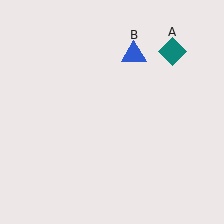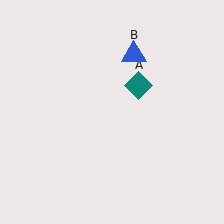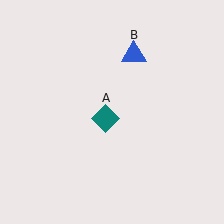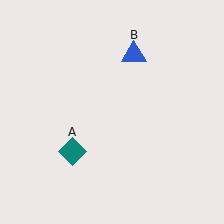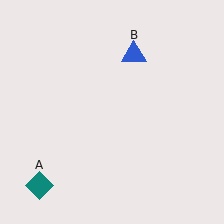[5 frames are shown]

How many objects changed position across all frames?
1 object changed position: teal diamond (object A).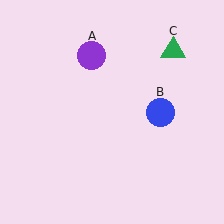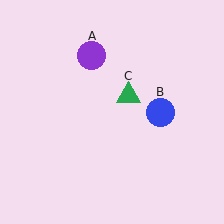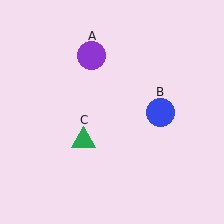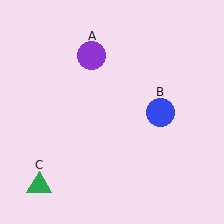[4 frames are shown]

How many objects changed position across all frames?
1 object changed position: green triangle (object C).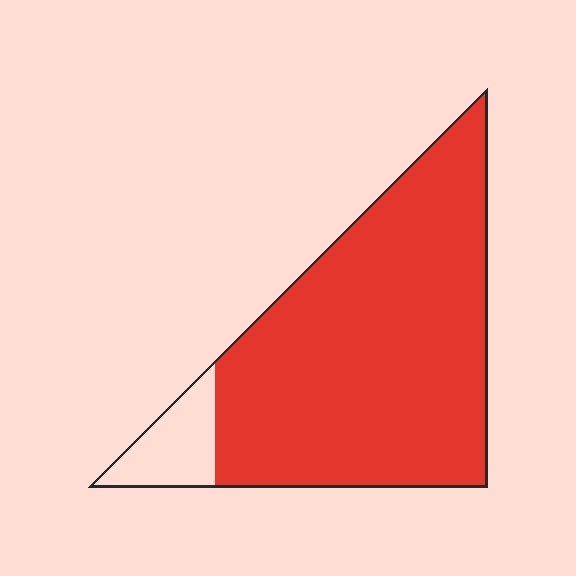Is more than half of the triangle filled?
Yes.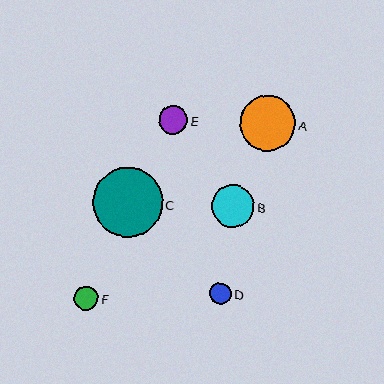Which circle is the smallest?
Circle D is the smallest with a size of approximately 21 pixels.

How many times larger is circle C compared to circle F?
Circle C is approximately 2.9 times the size of circle F.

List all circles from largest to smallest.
From largest to smallest: C, A, B, E, F, D.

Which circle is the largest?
Circle C is the largest with a size of approximately 70 pixels.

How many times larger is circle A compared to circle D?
Circle A is approximately 2.6 times the size of circle D.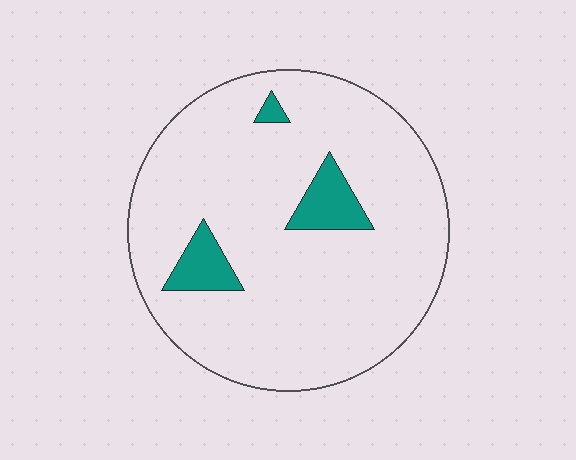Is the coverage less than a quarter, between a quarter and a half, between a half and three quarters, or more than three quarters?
Less than a quarter.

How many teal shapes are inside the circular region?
3.